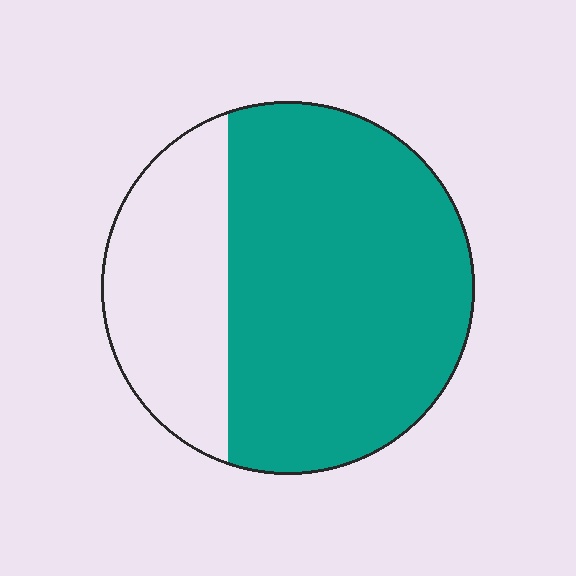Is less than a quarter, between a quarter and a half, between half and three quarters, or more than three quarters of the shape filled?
Between half and three quarters.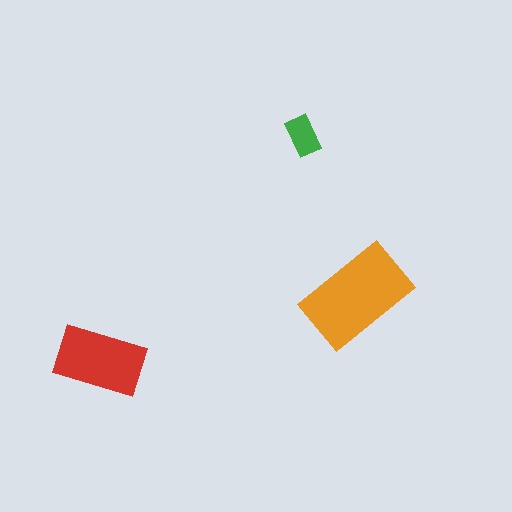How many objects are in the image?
There are 3 objects in the image.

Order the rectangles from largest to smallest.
the orange one, the red one, the green one.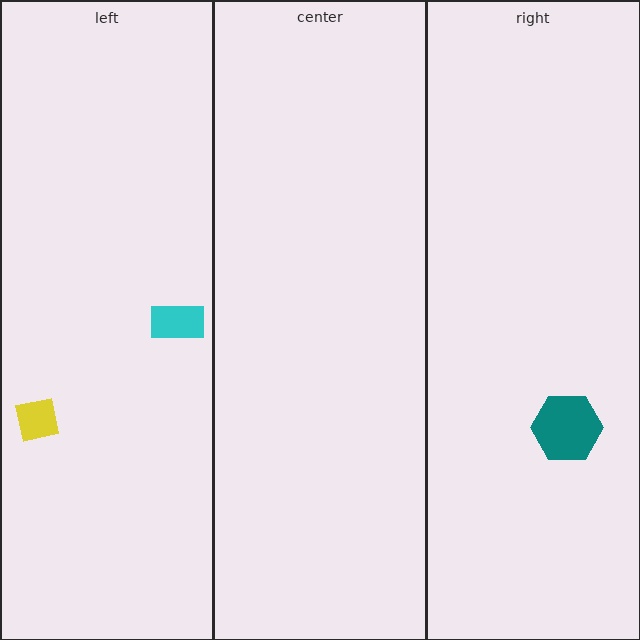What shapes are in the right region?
The teal hexagon.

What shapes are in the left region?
The cyan rectangle, the yellow square.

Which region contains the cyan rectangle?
The left region.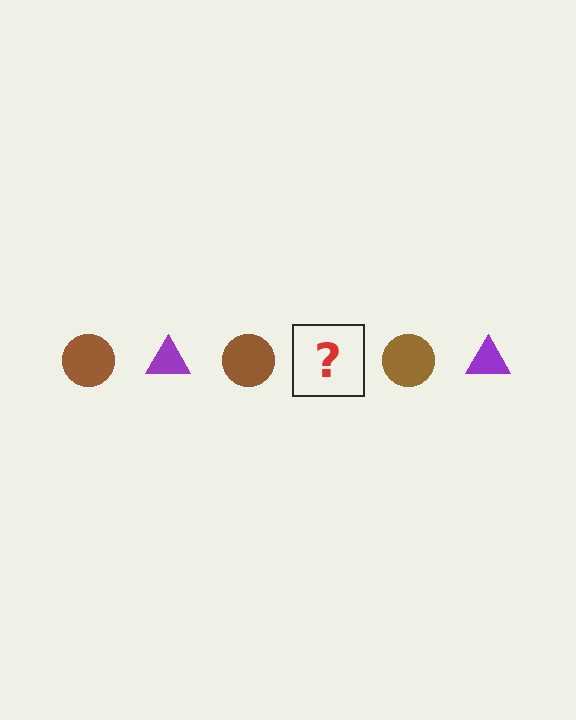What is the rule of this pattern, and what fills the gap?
The rule is that the pattern alternates between brown circle and purple triangle. The gap should be filled with a purple triangle.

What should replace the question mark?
The question mark should be replaced with a purple triangle.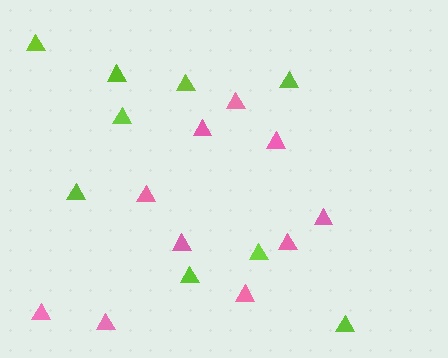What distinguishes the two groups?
There are 2 groups: one group of pink triangles (10) and one group of lime triangles (9).